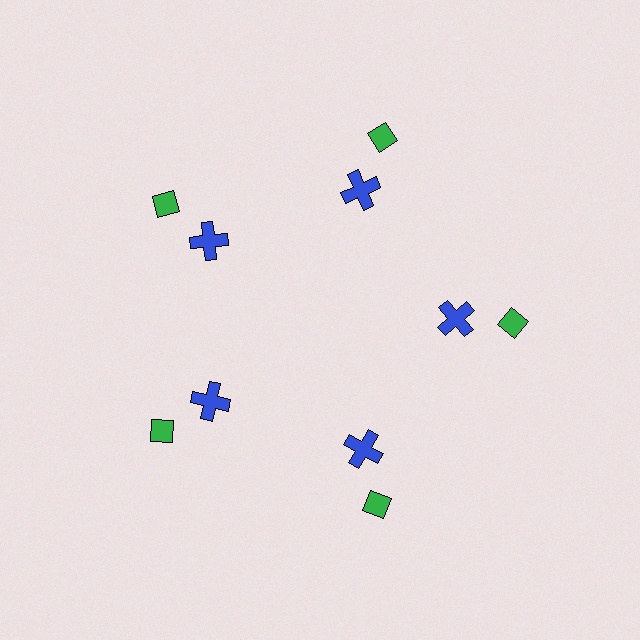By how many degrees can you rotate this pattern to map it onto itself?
The pattern maps onto itself every 72 degrees of rotation.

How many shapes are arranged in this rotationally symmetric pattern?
There are 10 shapes, arranged in 5 groups of 2.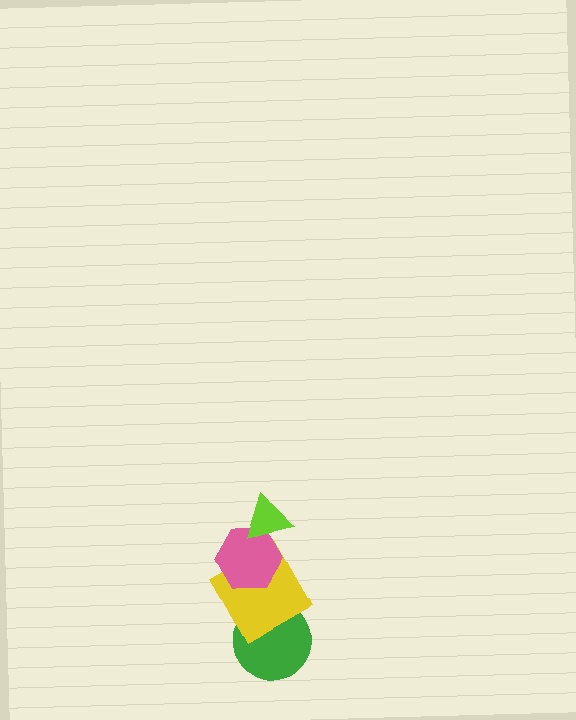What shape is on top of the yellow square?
The pink hexagon is on top of the yellow square.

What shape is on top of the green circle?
The yellow square is on top of the green circle.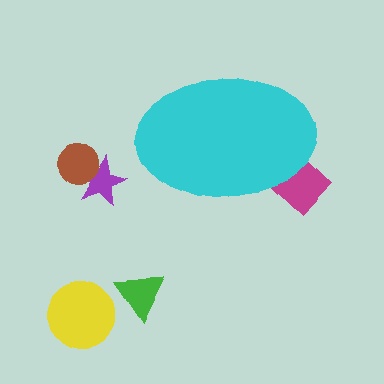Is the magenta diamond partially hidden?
Yes, the magenta diamond is partially hidden behind the cyan ellipse.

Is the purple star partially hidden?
No, the purple star is fully visible.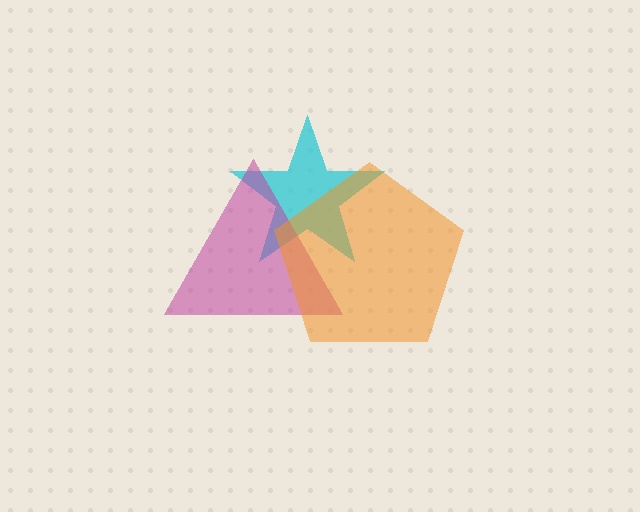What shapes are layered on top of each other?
The layered shapes are: a cyan star, a magenta triangle, an orange pentagon.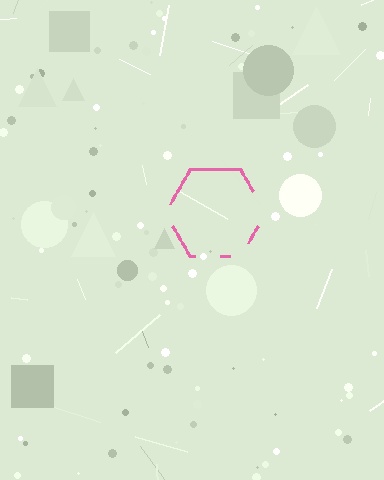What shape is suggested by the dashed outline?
The dashed outline suggests a hexagon.